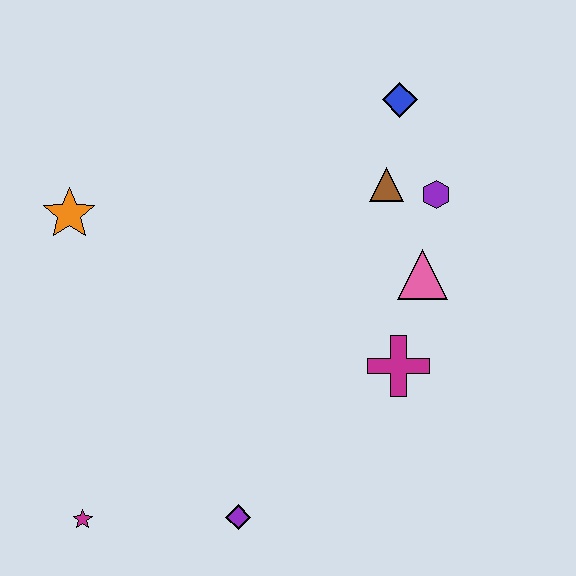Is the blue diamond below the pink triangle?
No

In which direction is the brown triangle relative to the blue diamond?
The brown triangle is below the blue diamond.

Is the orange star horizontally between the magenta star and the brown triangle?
No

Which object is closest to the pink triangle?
The purple hexagon is closest to the pink triangle.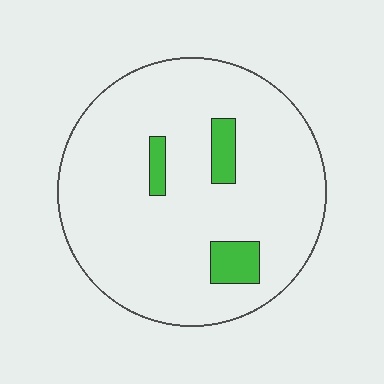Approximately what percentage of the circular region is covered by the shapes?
Approximately 10%.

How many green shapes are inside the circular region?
3.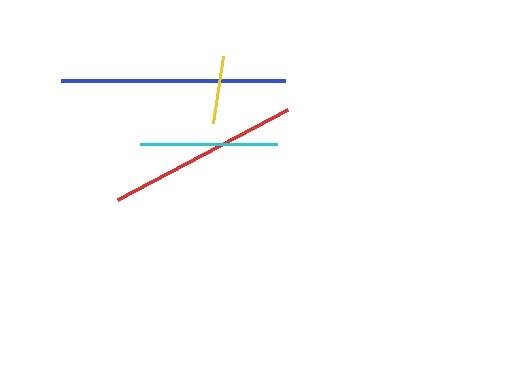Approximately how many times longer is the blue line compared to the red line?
The blue line is approximately 1.2 times the length of the red line.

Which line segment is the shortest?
The yellow line is the shortest at approximately 67 pixels.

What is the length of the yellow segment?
The yellow segment is approximately 67 pixels long.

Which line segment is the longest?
The blue line is the longest at approximately 224 pixels.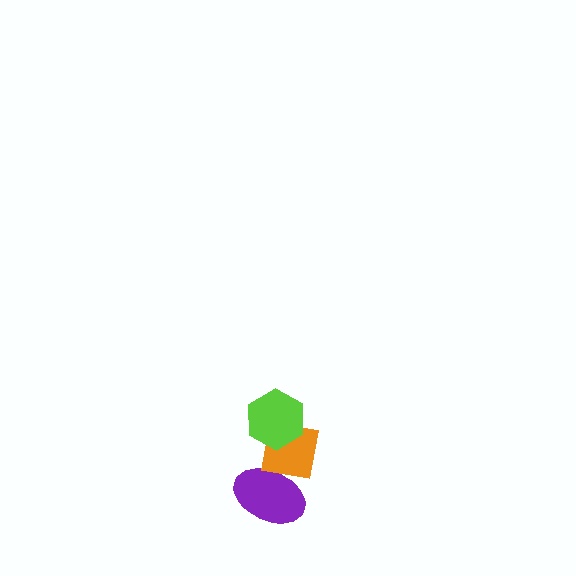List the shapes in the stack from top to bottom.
From top to bottom: the lime hexagon, the orange square, the purple ellipse.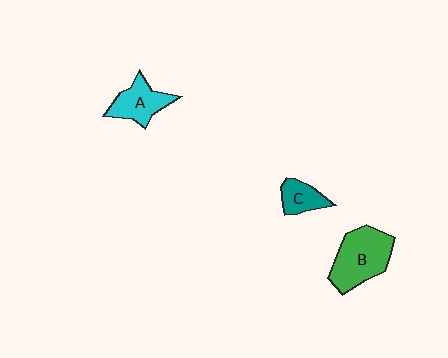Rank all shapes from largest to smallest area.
From largest to smallest: B (green), A (cyan), C (teal).